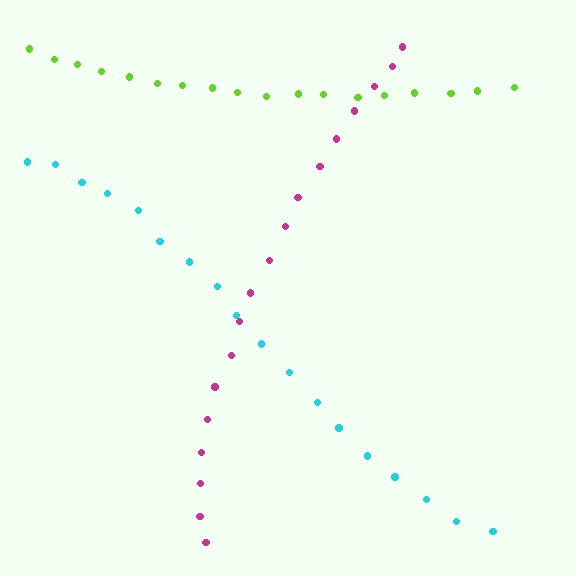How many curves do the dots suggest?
There are 3 distinct paths.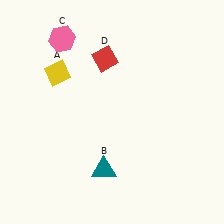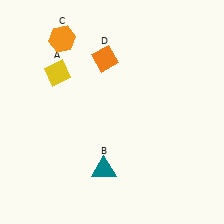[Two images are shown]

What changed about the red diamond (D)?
In Image 1, D is red. In Image 2, it changed to orange.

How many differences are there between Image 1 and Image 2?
There are 2 differences between the two images.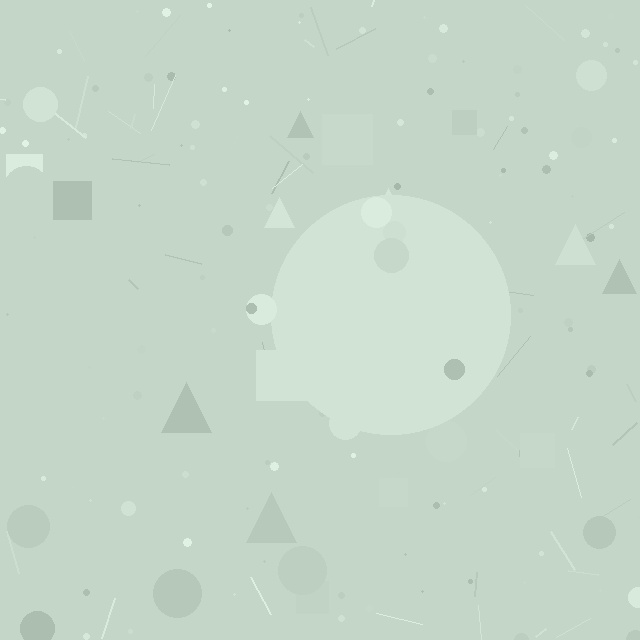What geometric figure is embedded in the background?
A circle is embedded in the background.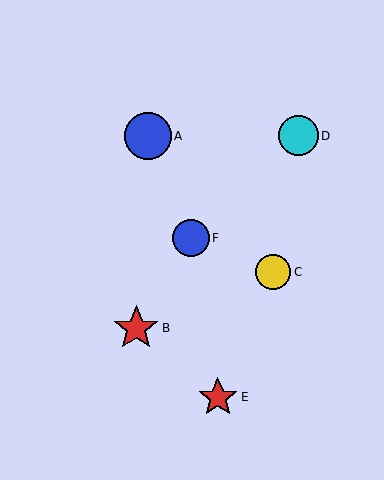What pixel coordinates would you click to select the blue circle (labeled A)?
Click at (148, 136) to select the blue circle A.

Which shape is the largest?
The blue circle (labeled A) is the largest.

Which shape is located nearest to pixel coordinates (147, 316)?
The red star (labeled B) at (136, 328) is nearest to that location.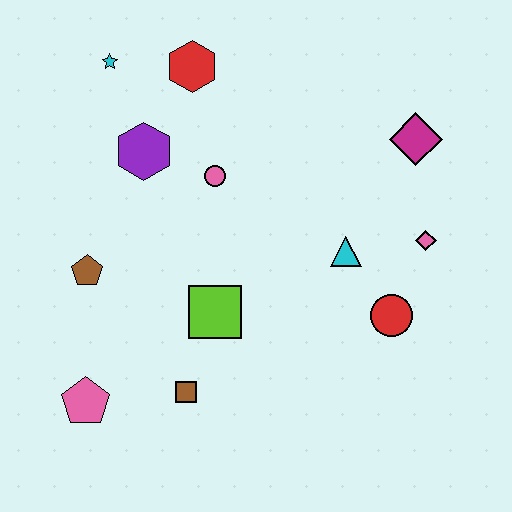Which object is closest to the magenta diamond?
The pink diamond is closest to the magenta diamond.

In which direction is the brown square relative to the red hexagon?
The brown square is below the red hexagon.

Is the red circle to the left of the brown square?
No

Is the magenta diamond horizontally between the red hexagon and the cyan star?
No